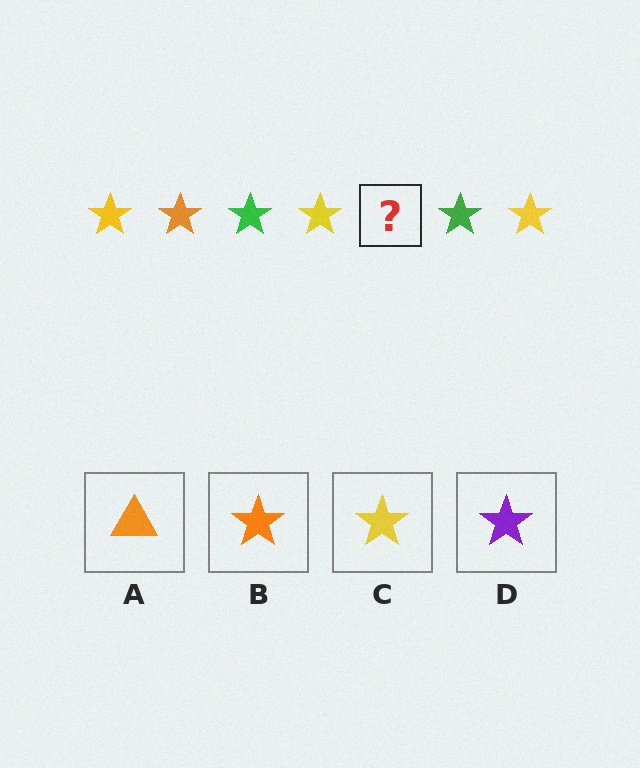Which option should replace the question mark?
Option B.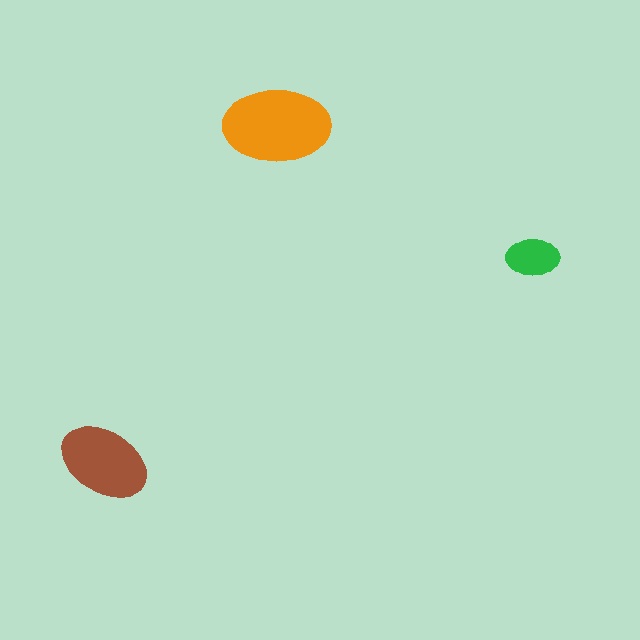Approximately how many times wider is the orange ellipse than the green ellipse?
About 2 times wider.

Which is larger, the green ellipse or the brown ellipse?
The brown one.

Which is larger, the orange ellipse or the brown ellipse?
The orange one.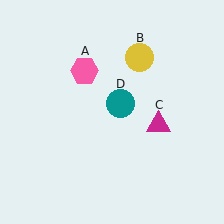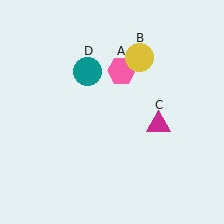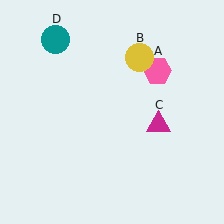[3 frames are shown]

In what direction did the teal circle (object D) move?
The teal circle (object D) moved up and to the left.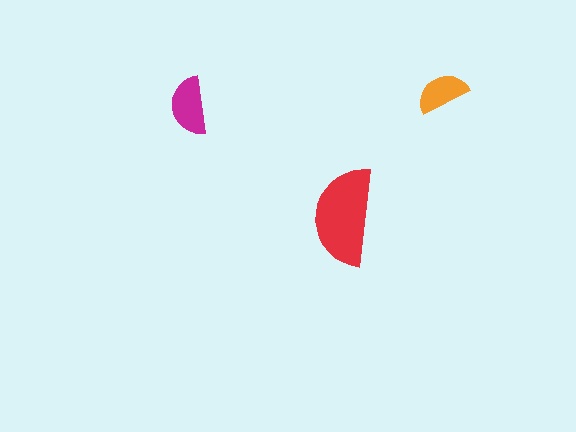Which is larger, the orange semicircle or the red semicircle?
The red one.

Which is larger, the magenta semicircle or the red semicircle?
The red one.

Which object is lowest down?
The red semicircle is bottommost.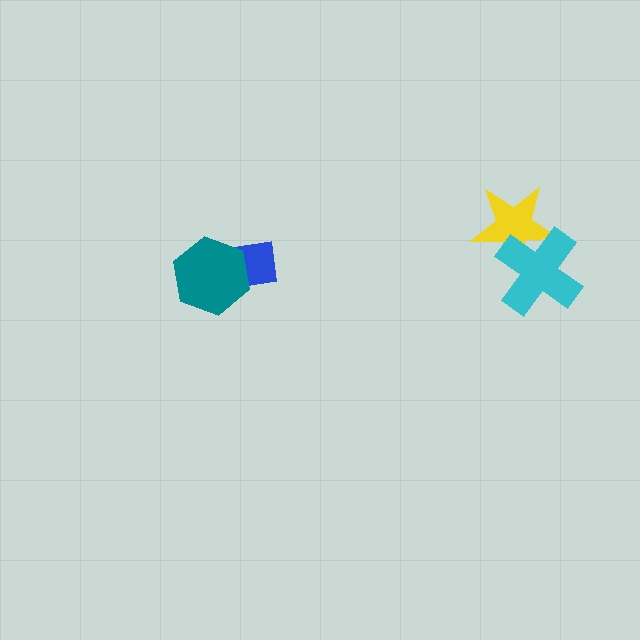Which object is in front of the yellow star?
The cyan cross is in front of the yellow star.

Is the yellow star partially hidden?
Yes, it is partially covered by another shape.